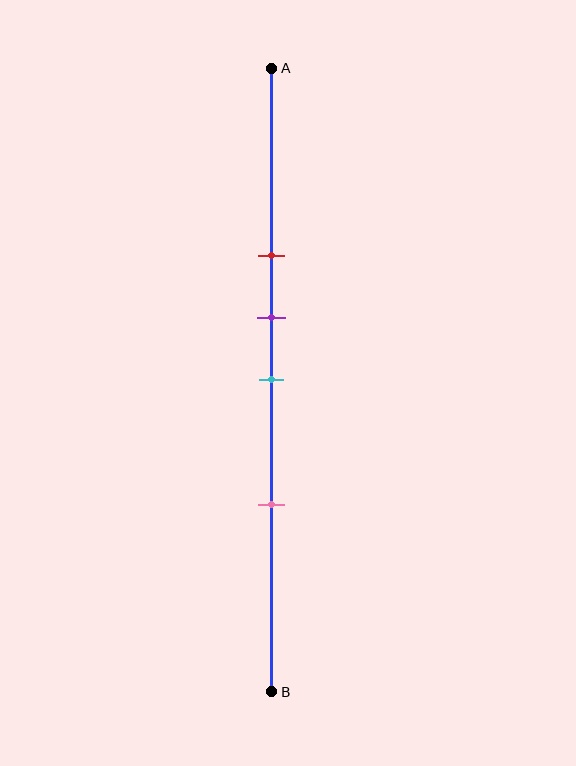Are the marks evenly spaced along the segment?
No, the marks are not evenly spaced.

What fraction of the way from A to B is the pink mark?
The pink mark is approximately 70% (0.7) of the way from A to B.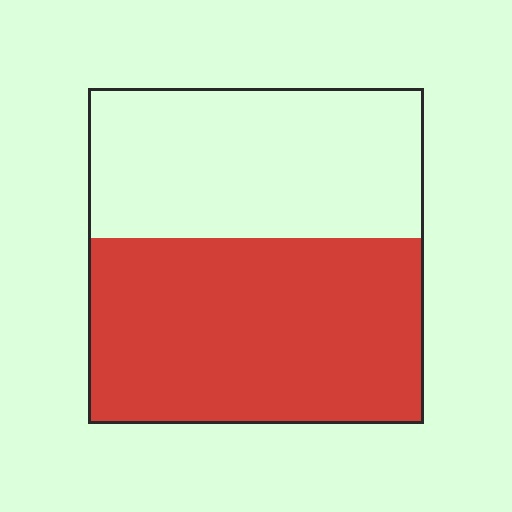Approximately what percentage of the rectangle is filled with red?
Approximately 55%.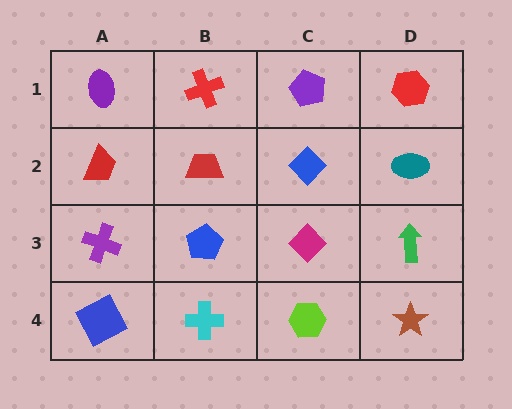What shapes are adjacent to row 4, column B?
A blue pentagon (row 3, column B), a blue square (row 4, column A), a lime hexagon (row 4, column C).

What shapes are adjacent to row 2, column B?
A red cross (row 1, column B), a blue pentagon (row 3, column B), a red trapezoid (row 2, column A), a blue diamond (row 2, column C).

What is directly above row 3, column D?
A teal ellipse.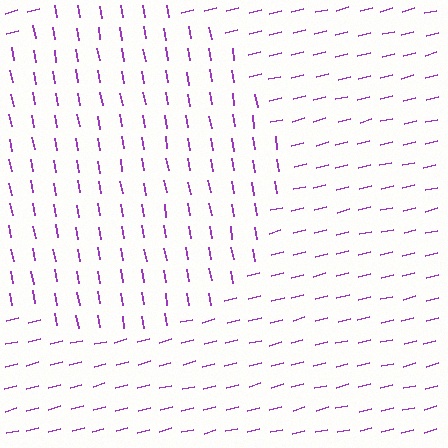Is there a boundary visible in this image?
Yes, there is a texture boundary formed by a change in line orientation.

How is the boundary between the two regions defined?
The boundary is defined purely by a change in line orientation (approximately 86 degrees difference). All lines are the same color and thickness.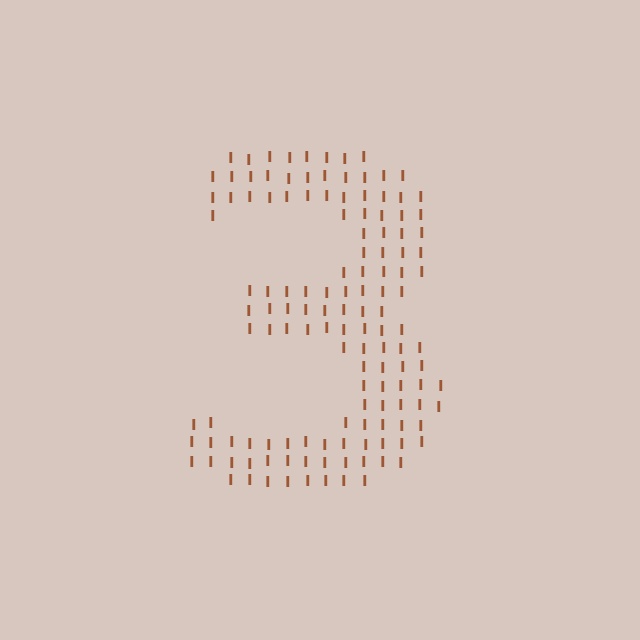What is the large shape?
The large shape is the digit 3.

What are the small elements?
The small elements are letter I's.